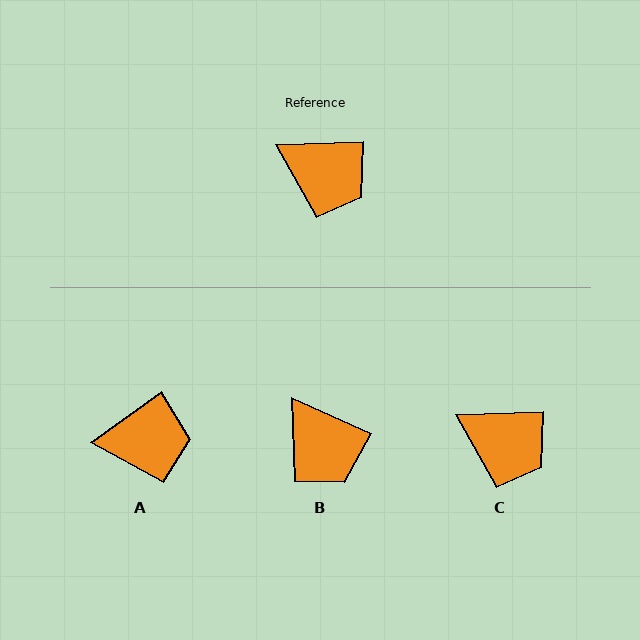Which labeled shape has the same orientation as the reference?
C.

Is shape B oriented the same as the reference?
No, it is off by about 26 degrees.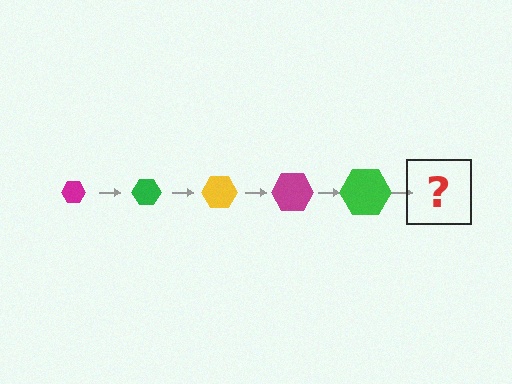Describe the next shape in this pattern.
It should be a yellow hexagon, larger than the previous one.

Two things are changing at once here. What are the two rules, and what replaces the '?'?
The two rules are that the hexagon grows larger each step and the color cycles through magenta, green, and yellow. The '?' should be a yellow hexagon, larger than the previous one.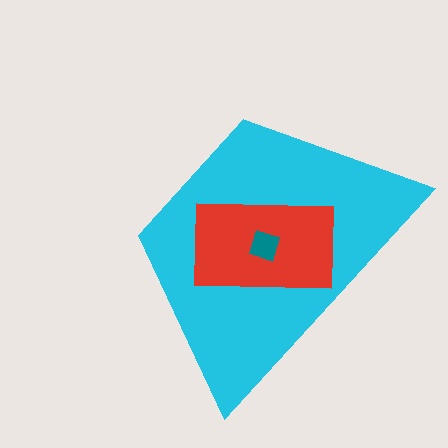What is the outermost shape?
The cyan trapezoid.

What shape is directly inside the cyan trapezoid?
The red rectangle.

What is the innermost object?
The teal diamond.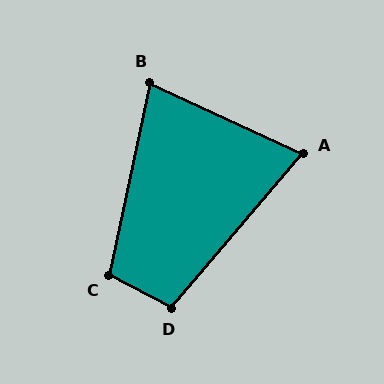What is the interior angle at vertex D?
Approximately 103 degrees (obtuse).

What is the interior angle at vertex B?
Approximately 77 degrees (acute).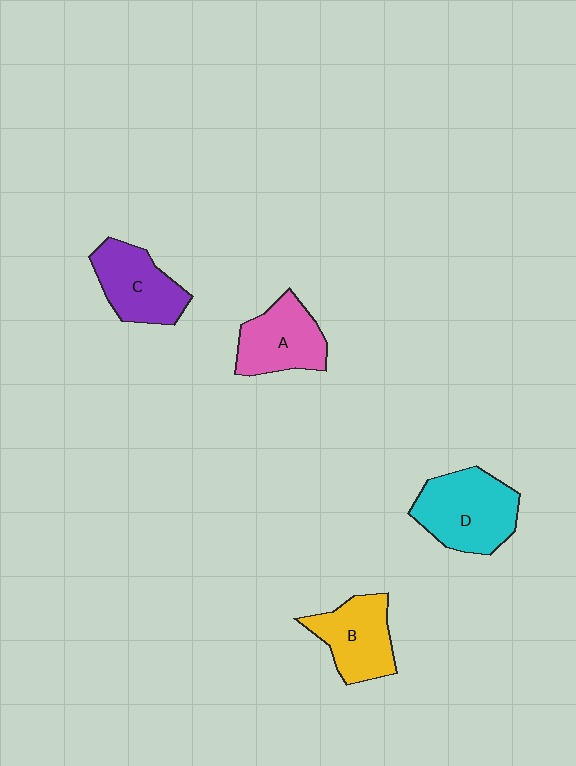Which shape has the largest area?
Shape D (cyan).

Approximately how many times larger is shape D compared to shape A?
Approximately 1.3 times.